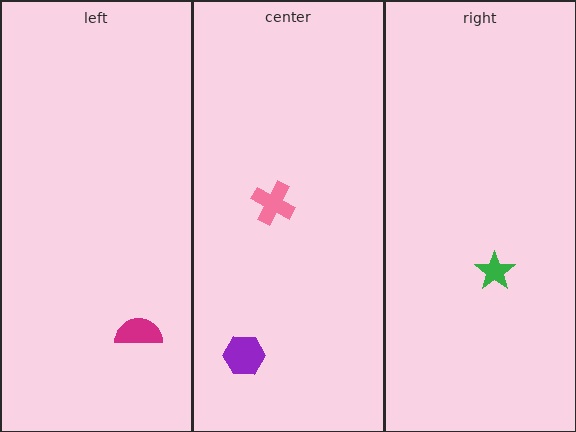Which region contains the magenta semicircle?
The left region.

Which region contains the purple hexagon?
The center region.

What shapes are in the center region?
The purple hexagon, the pink cross.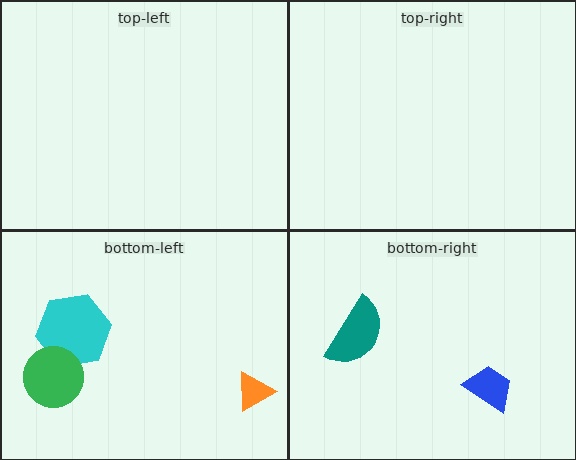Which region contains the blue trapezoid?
The bottom-right region.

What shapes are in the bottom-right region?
The teal semicircle, the blue trapezoid.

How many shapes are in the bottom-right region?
2.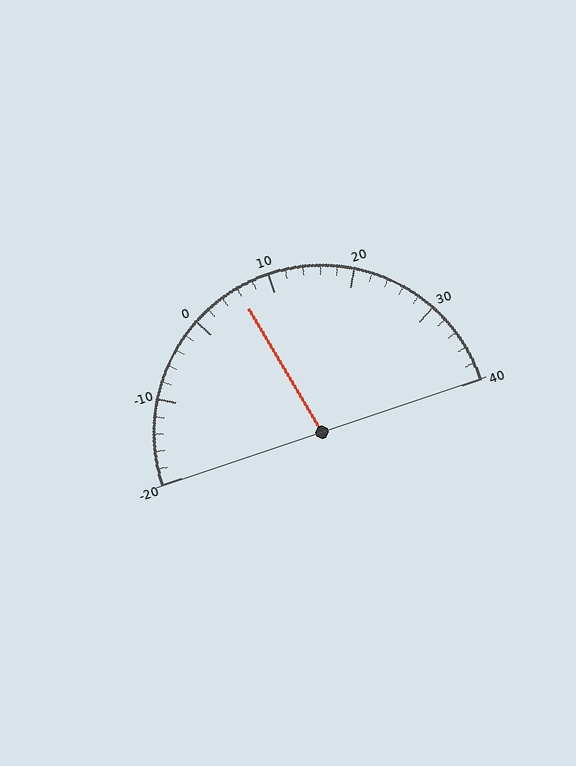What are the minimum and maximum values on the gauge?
The gauge ranges from -20 to 40.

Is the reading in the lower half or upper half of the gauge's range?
The reading is in the lower half of the range (-20 to 40).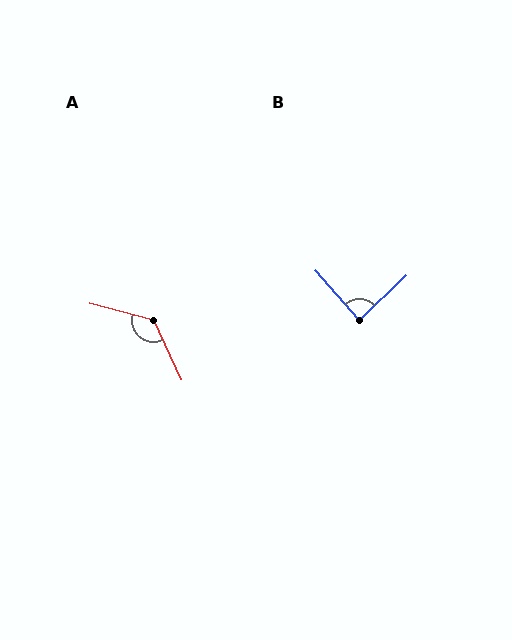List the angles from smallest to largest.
B (87°), A (129°).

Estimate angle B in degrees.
Approximately 87 degrees.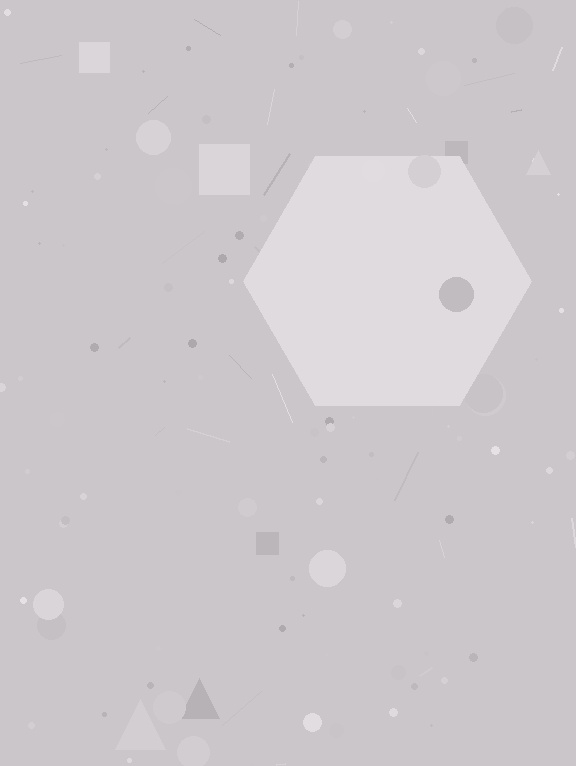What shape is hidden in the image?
A hexagon is hidden in the image.